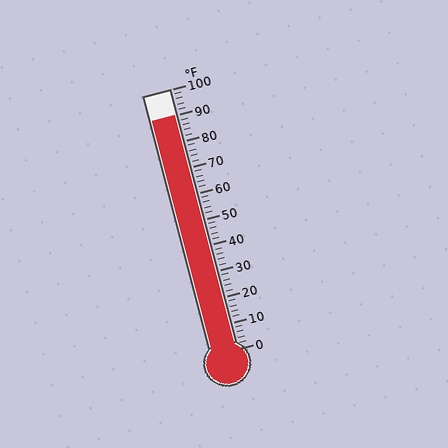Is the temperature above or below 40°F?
The temperature is above 40°F.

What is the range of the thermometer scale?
The thermometer scale ranges from 0°F to 100°F.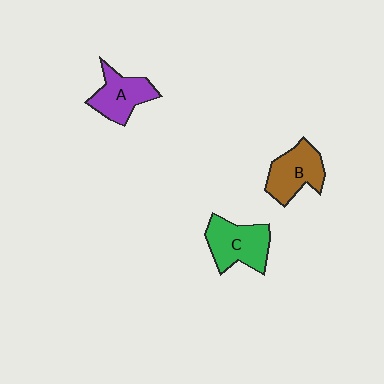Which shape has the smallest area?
Shape A (purple).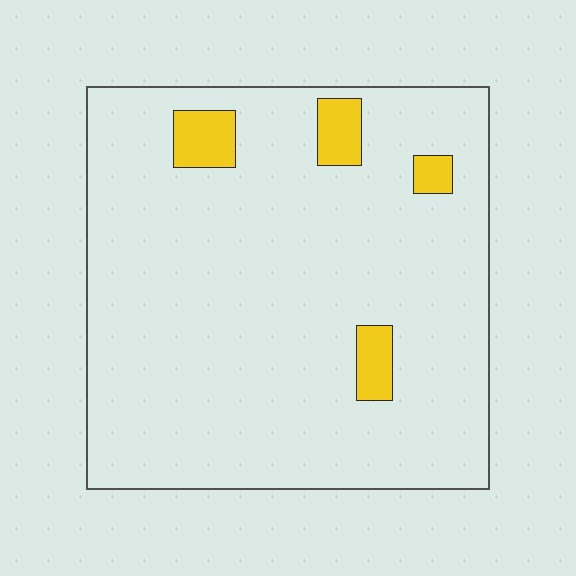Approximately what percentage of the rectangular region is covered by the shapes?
Approximately 5%.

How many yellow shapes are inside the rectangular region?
4.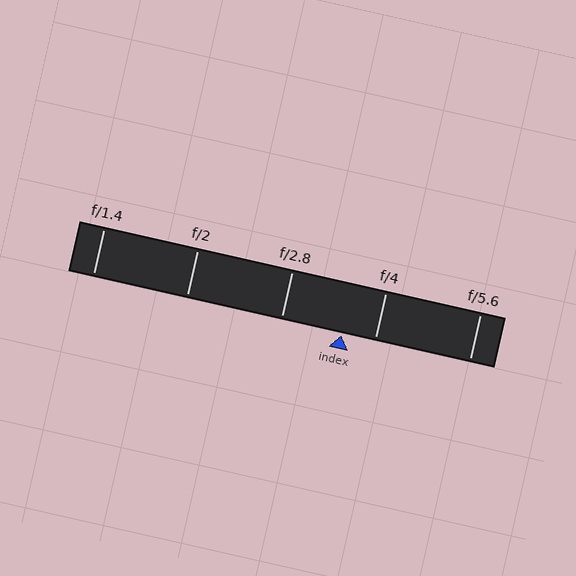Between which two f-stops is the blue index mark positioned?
The index mark is between f/2.8 and f/4.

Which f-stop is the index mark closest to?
The index mark is closest to f/4.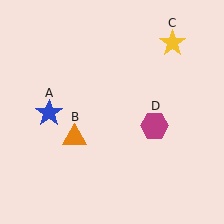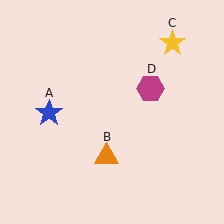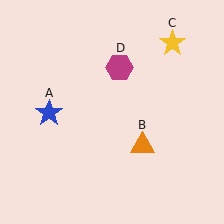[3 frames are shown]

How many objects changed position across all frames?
2 objects changed position: orange triangle (object B), magenta hexagon (object D).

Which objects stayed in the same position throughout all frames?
Blue star (object A) and yellow star (object C) remained stationary.